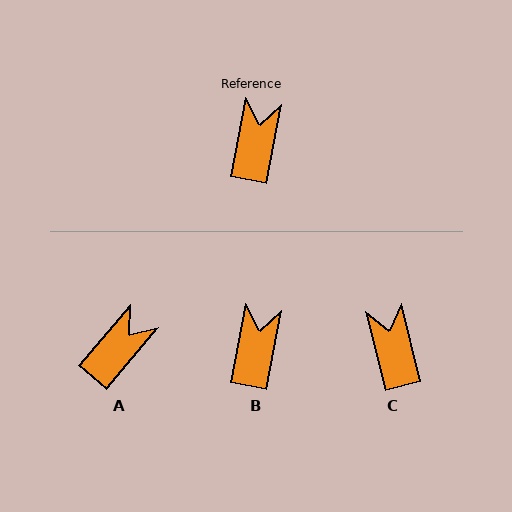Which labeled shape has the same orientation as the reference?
B.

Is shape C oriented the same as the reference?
No, it is off by about 25 degrees.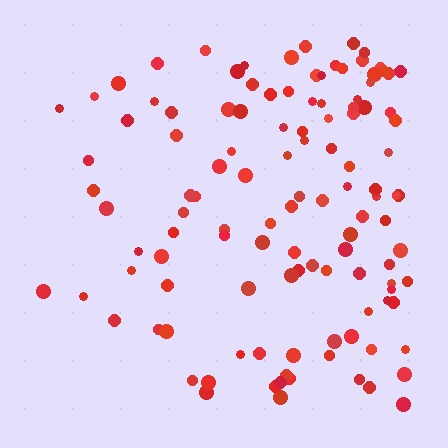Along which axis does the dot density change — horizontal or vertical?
Horizontal.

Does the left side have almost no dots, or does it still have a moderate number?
Still a moderate number, just noticeably fewer than the right.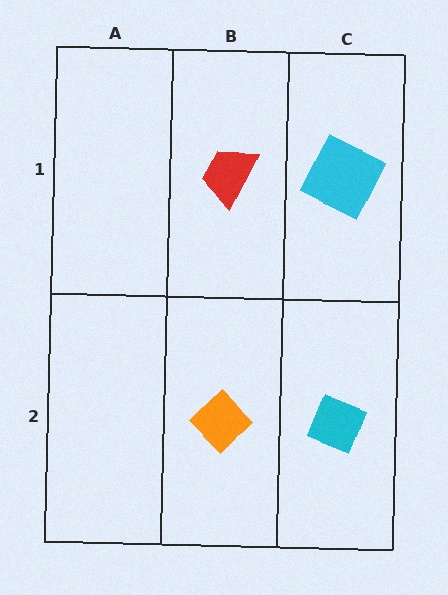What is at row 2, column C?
A cyan diamond.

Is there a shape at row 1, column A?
No, that cell is empty.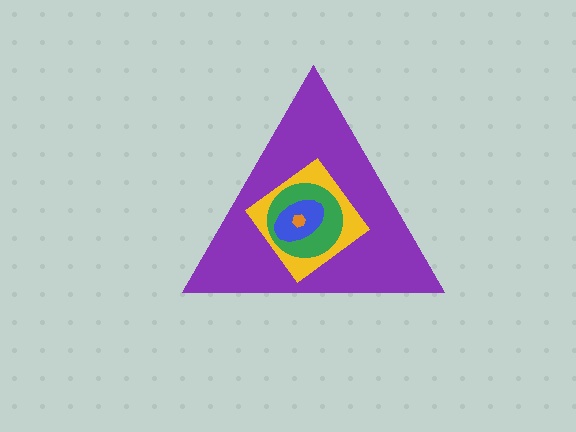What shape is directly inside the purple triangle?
The yellow diamond.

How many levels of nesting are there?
5.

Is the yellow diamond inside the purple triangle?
Yes.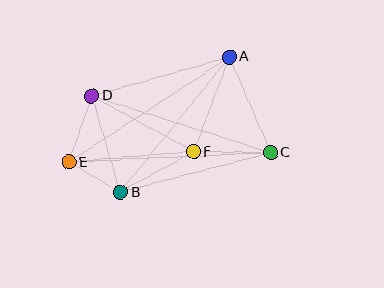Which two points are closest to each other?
Points B and E are closest to each other.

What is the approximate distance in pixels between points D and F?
The distance between D and F is approximately 116 pixels.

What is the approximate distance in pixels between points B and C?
The distance between B and C is approximately 155 pixels.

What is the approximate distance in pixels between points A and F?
The distance between A and F is approximately 102 pixels.